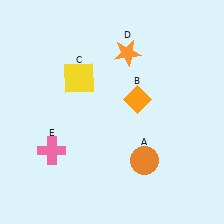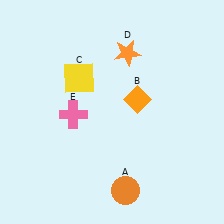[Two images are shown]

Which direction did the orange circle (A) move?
The orange circle (A) moved down.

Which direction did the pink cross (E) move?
The pink cross (E) moved up.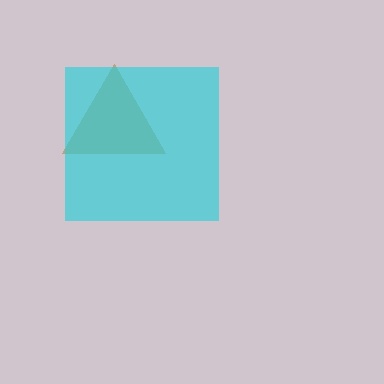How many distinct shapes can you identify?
There are 2 distinct shapes: a brown triangle, a cyan square.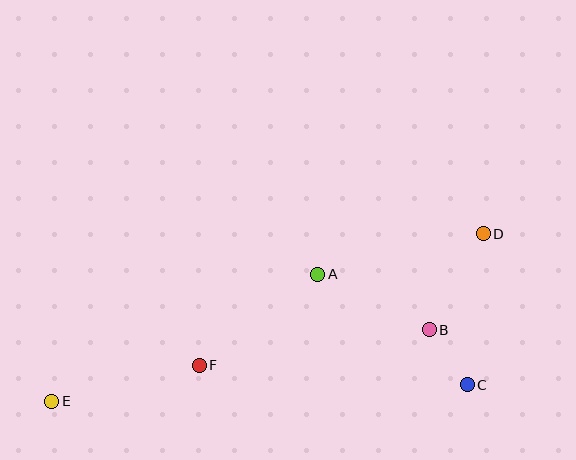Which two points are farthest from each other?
Points D and E are farthest from each other.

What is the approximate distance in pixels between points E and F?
The distance between E and F is approximately 152 pixels.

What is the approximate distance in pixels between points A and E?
The distance between A and E is approximately 294 pixels.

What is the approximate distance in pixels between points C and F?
The distance between C and F is approximately 269 pixels.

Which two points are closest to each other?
Points B and C are closest to each other.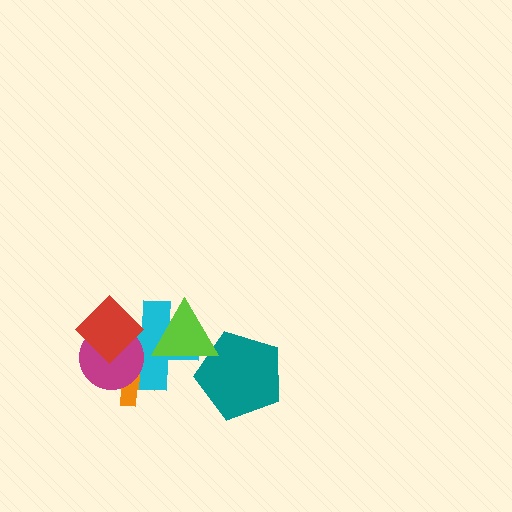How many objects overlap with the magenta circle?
3 objects overlap with the magenta circle.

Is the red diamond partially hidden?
No, no other shape covers it.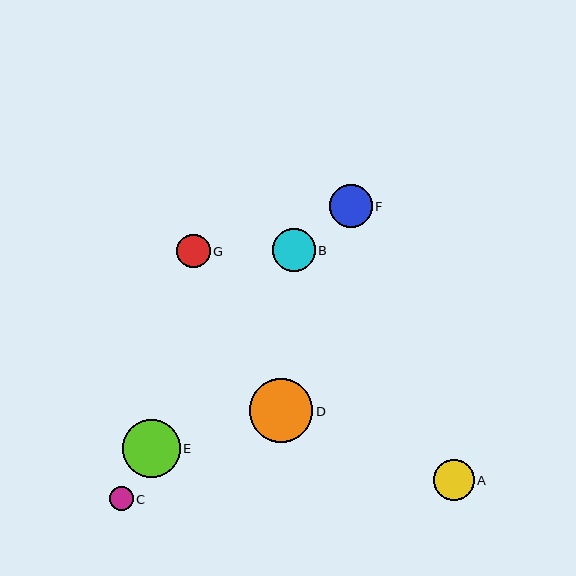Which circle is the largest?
Circle D is the largest with a size of approximately 63 pixels.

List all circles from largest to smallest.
From largest to smallest: D, E, F, B, A, G, C.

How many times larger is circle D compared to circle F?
Circle D is approximately 1.5 times the size of circle F.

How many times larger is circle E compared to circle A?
Circle E is approximately 1.4 times the size of circle A.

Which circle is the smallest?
Circle C is the smallest with a size of approximately 24 pixels.